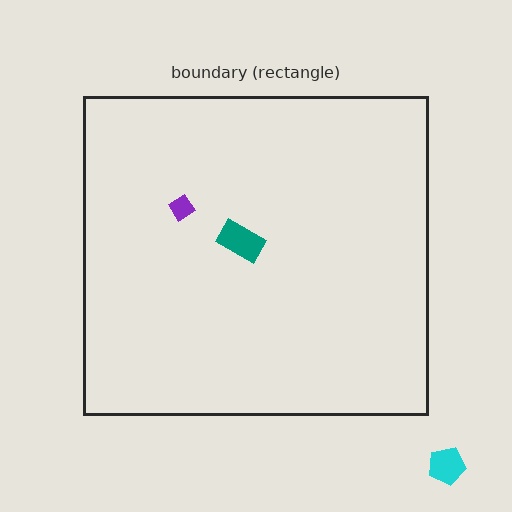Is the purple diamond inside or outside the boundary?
Inside.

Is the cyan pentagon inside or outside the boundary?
Outside.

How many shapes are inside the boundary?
2 inside, 1 outside.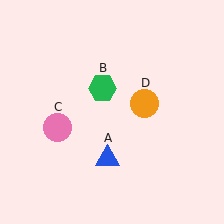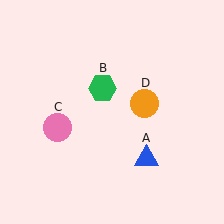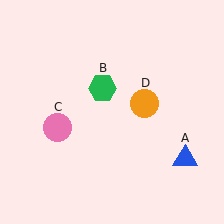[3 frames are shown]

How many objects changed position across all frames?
1 object changed position: blue triangle (object A).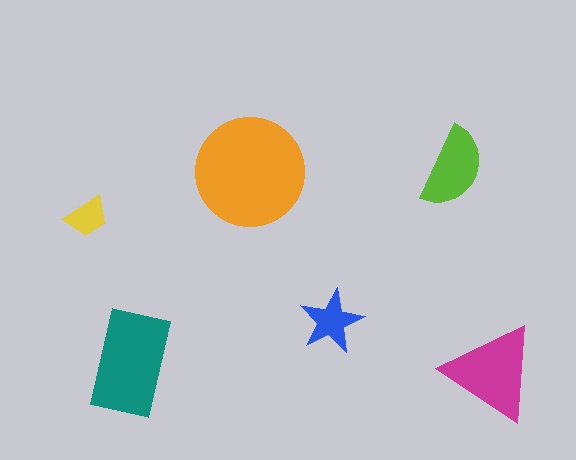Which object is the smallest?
The yellow trapezoid.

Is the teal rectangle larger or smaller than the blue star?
Larger.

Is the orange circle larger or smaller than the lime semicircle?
Larger.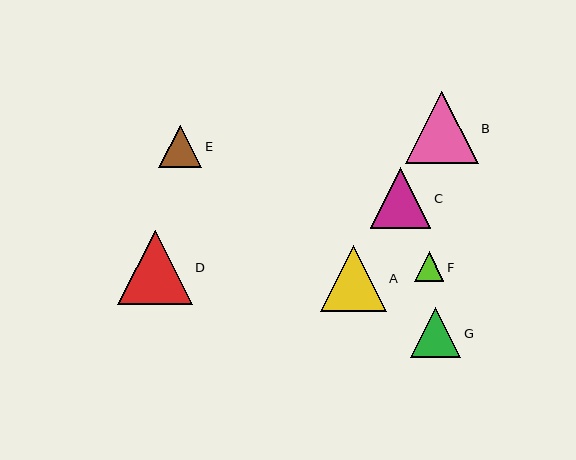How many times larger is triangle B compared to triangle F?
Triangle B is approximately 2.4 times the size of triangle F.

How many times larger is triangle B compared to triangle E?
Triangle B is approximately 1.7 times the size of triangle E.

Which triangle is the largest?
Triangle D is the largest with a size of approximately 74 pixels.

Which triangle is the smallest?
Triangle F is the smallest with a size of approximately 30 pixels.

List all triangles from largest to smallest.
From largest to smallest: D, B, A, C, G, E, F.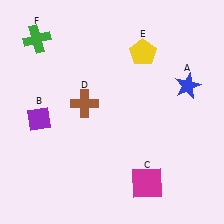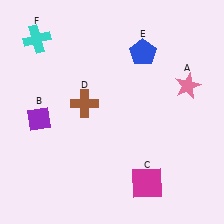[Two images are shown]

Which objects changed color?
A changed from blue to pink. E changed from yellow to blue. F changed from green to cyan.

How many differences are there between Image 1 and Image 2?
There are 3 differences between the two images.